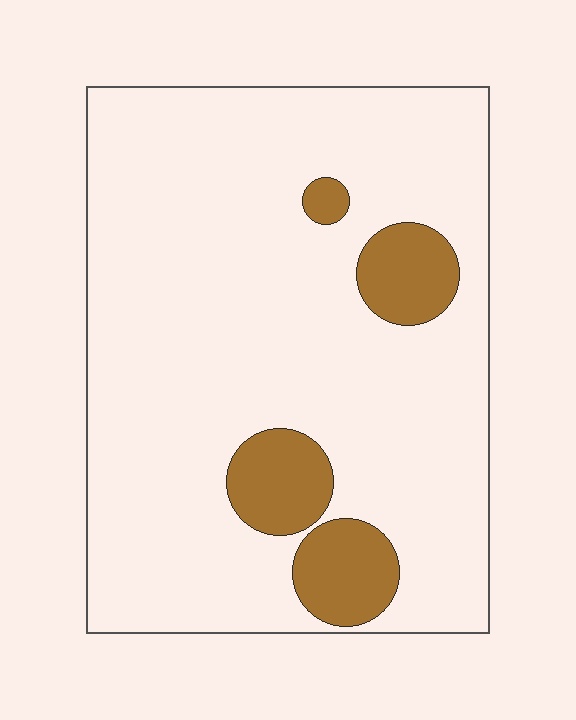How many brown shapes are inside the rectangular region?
4.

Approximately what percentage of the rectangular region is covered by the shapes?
Approximately 15%.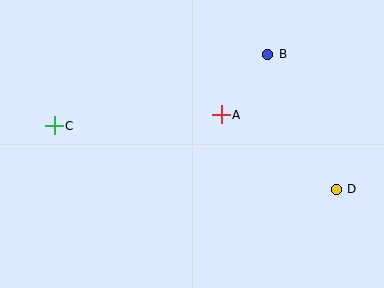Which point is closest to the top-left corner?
Point C is closest to the top-left corner.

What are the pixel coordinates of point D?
Point D is at (336, 189).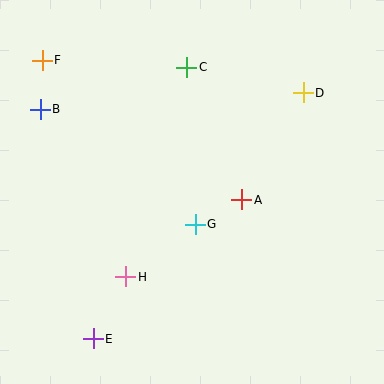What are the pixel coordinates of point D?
Point D is at (303, 93).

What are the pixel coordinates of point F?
Point F is at (42, 60).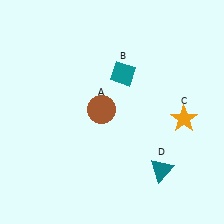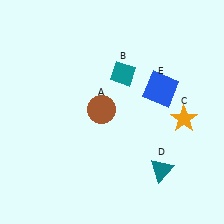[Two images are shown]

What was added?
A blue square (E) was added in Image 2.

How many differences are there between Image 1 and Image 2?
There is 1 difference between the two images.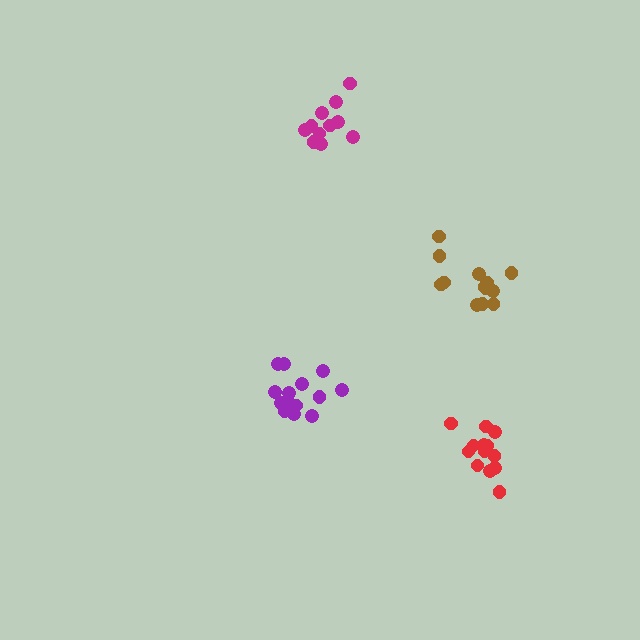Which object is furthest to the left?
The purple cluster is leftmost.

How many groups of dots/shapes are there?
There are 4 groups.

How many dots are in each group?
Group 1: 15 dots, Group 2: 13 dots, Group 3: 11 dots, Group 4: 13 dots (52 total).